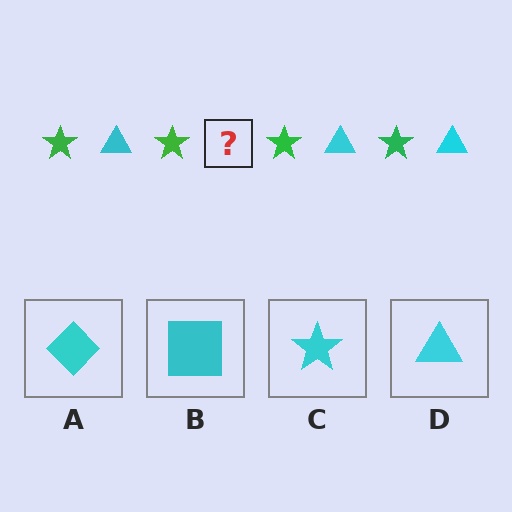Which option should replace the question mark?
Option D.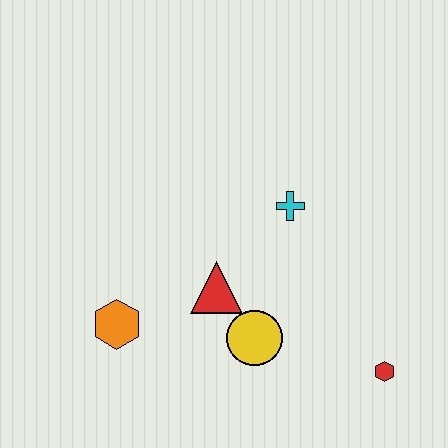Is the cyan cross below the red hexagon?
No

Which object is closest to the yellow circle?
The red triangle is closest to the yellow circle.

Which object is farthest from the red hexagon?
The orange hexagon is farthest from the red hexagon.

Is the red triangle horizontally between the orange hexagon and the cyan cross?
Yes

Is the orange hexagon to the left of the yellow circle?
Yes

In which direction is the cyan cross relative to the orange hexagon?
The cyan cross is to the right of the orange hexagon.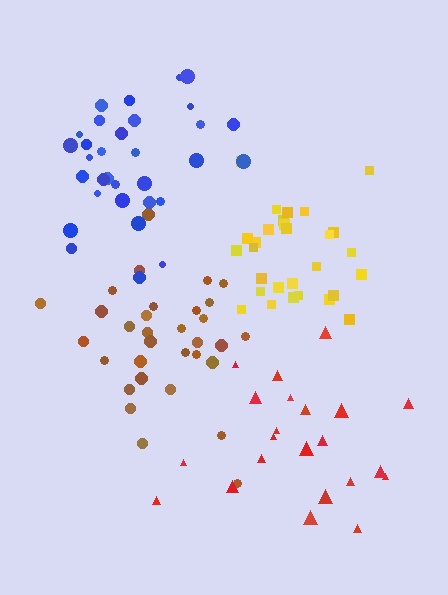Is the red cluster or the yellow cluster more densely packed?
Yellow.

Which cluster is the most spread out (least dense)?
Red.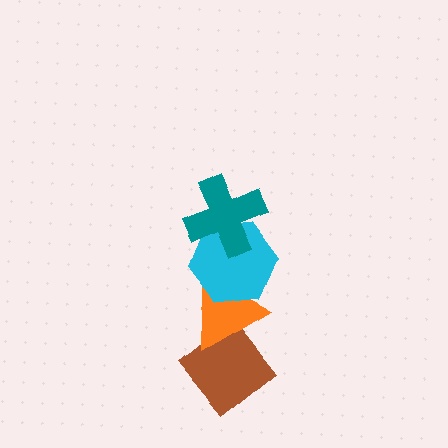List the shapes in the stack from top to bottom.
From top to bottom: the teal cross, the cyan hexagon, the orange triangle, the brown diamond.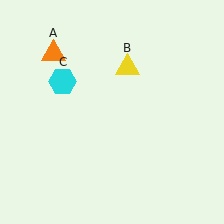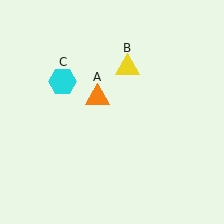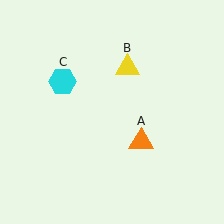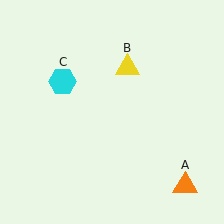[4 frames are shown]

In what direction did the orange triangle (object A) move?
The orange triangle (object A) moved down and to the right.